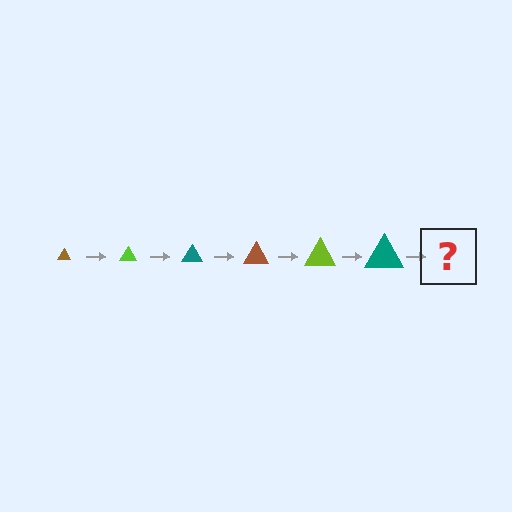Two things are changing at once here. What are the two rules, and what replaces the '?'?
The two rules are that the triangle grows larger each step and the color cycles through brown, lime, and teal. The '?' should be a brown triangle, larger than the previous one.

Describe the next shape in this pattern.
It should be a brown triangle, larger than the previous one.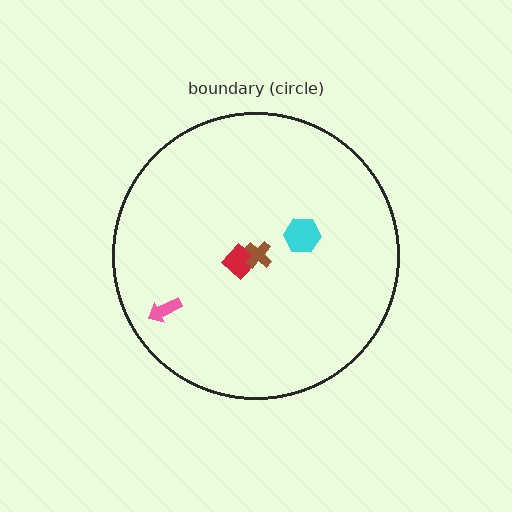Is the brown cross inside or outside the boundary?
Inside.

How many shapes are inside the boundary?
4 inside, 0 outside.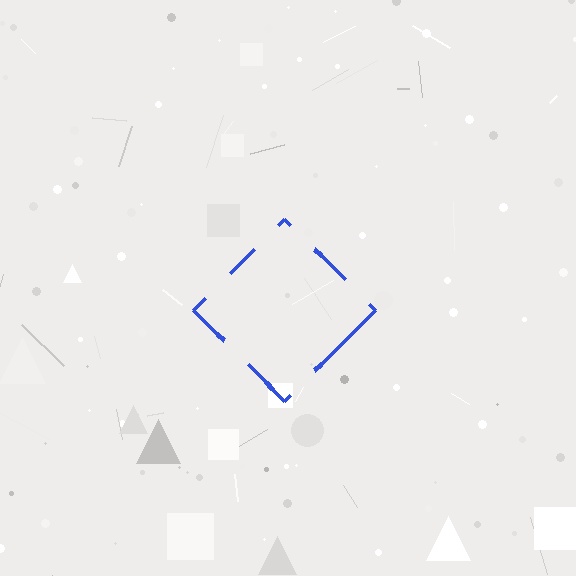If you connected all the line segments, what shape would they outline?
They would outline a diamond.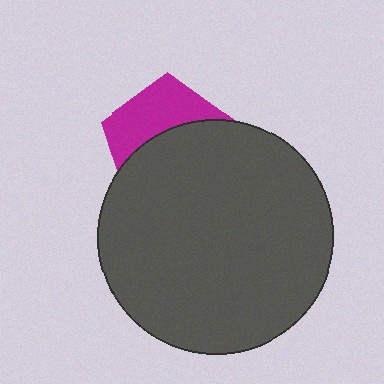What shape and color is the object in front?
The object in front is a dark gray circle.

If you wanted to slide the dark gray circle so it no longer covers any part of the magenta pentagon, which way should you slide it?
Slide it down — that is the most direct way to separate the two shapes.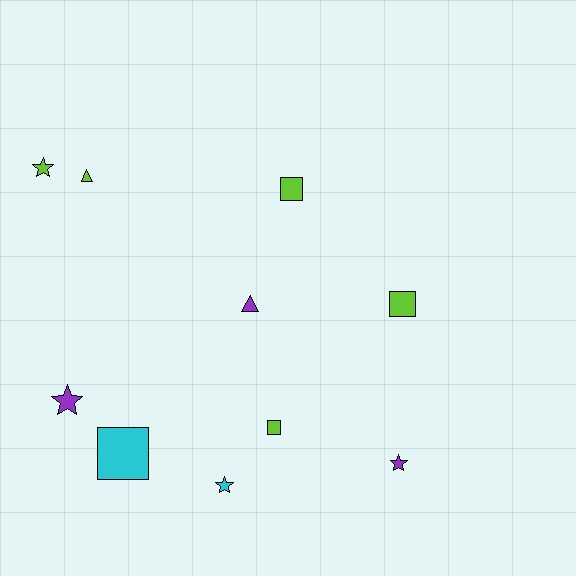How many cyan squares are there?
There is 1 cyan square.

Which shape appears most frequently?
Square, with 4 objects.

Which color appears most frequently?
Lime, with 5 objects.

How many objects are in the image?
There are 10 objects.